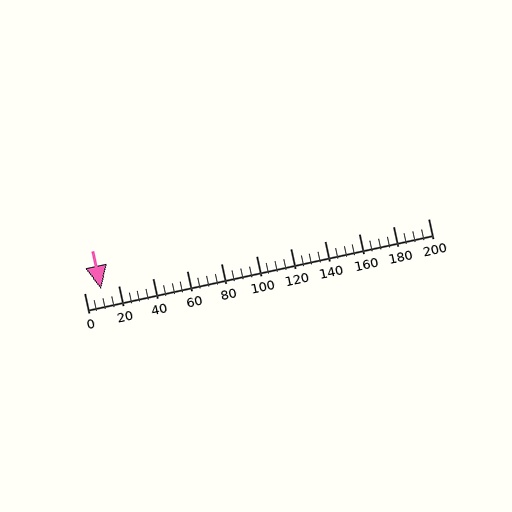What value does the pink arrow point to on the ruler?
The pink arrow points to approximately 10.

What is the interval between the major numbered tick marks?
The major tick marks are spaced 20 units apart.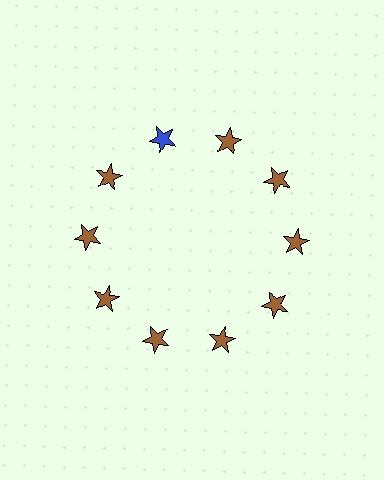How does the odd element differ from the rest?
It has a different color: blue instead of brown.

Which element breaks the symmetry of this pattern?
The blue star at roughly the 11 o'clock position breaks the symmetry. All other shapes are brown stars.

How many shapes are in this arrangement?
There are 10 shapes arranged in a ring pattern.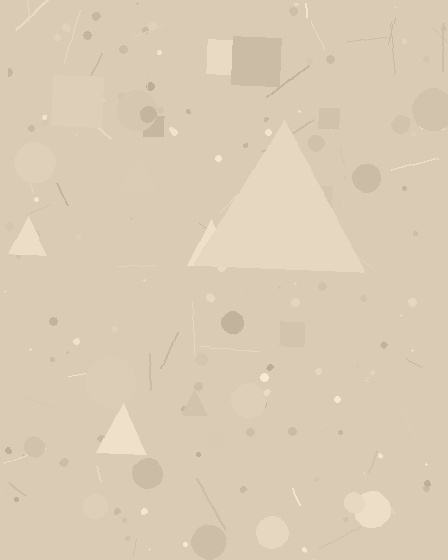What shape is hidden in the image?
A triangle is hidden in the image.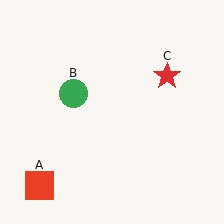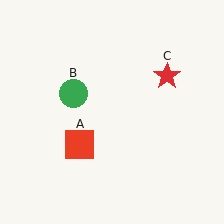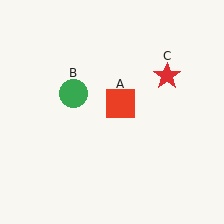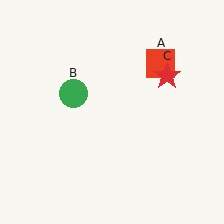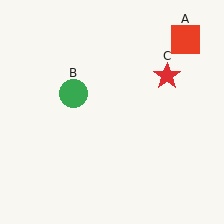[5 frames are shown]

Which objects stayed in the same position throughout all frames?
Green circle (object B) and red star (object C) remained stationary.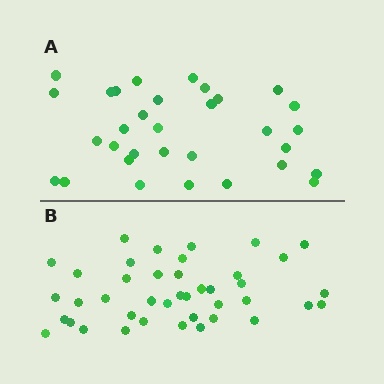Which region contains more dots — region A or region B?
Region B (the bottom region) has more dots.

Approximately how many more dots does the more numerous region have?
Region B has roughly 8 or so more dots than region A.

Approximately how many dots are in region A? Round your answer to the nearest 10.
About 30 dots. (The exact count is 32, which rounds to 30.)